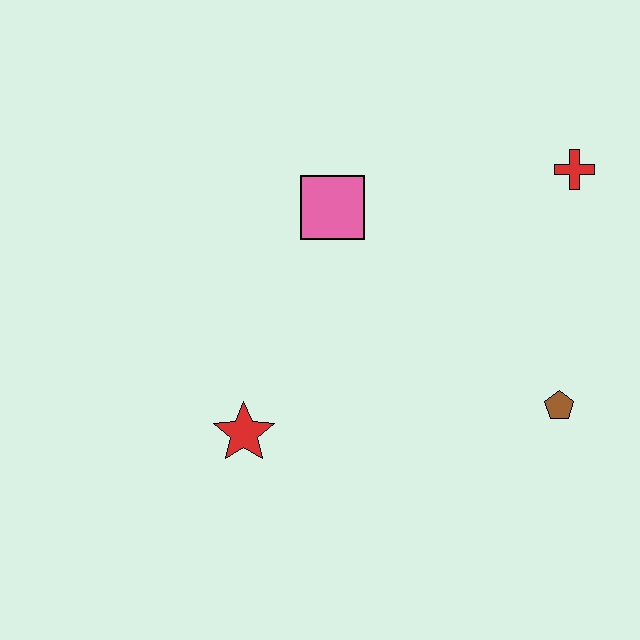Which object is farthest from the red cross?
The red star is farthest from the red cross.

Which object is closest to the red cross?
The brown pentagon is closest to the red cross.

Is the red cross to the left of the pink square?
No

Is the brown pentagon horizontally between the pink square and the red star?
No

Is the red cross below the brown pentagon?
No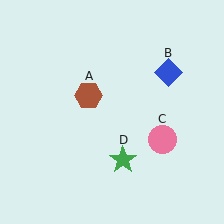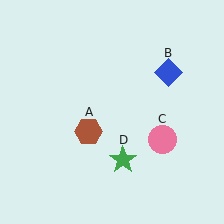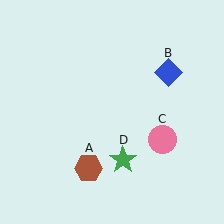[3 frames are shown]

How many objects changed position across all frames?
1 object changed position: brown hexagon (object A).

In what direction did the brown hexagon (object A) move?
The brown hexagon (object A) moved down.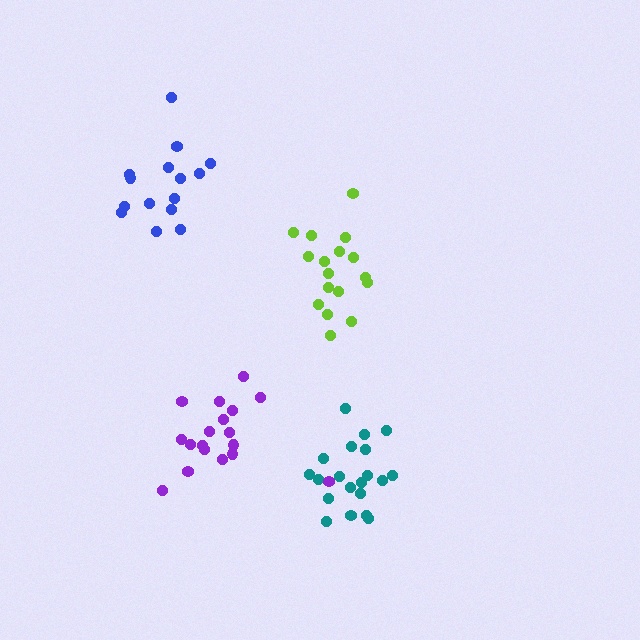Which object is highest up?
The blue cluster is topmost.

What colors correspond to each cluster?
The clusters are colored: teal, lime, blue, purple.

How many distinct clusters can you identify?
There are 4 distinct clusters.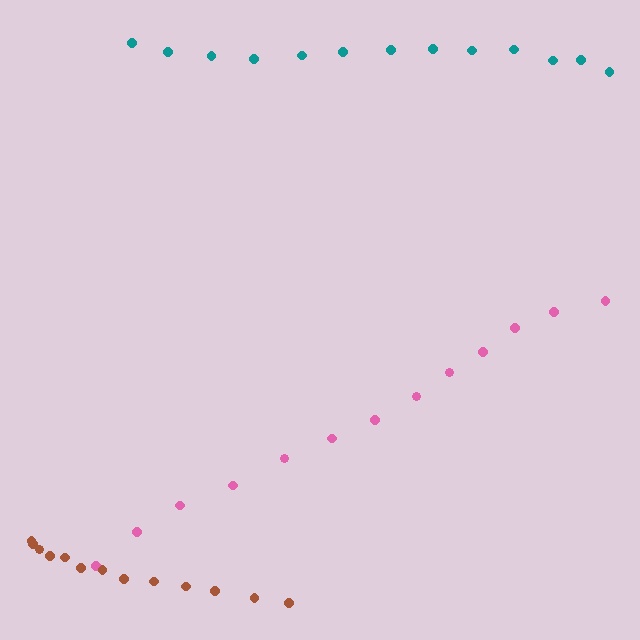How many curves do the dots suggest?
There are 3 distinct paths.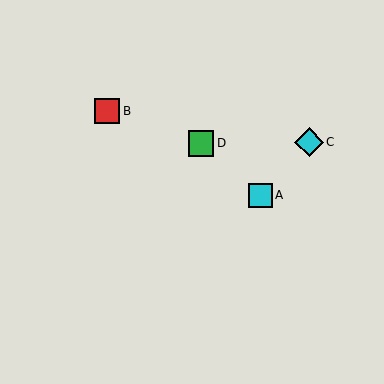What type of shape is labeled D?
Shape D is a green square.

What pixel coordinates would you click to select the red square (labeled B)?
Click at (107, 111) to select the red square B.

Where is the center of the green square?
The center of the green square is at (201, 143).